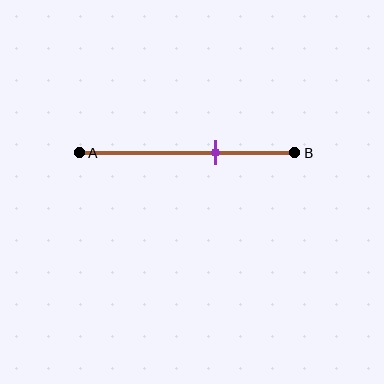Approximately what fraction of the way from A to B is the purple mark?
The purple mark is approximately 65% of the way from A to B.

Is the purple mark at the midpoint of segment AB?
No, the mark is at about 65% from A, not at the 50% midpoint.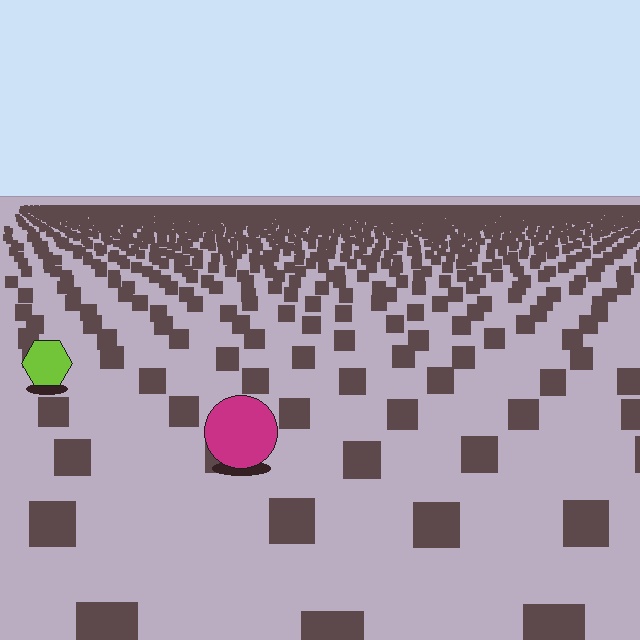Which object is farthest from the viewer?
The lime hexagon is farthest from the viewer. It appears smaller and the ground texture around it is denser.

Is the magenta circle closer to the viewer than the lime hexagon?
Yes. The magenta circle is closer — you can tell from the texture gradient: the ground texture is coarser near it.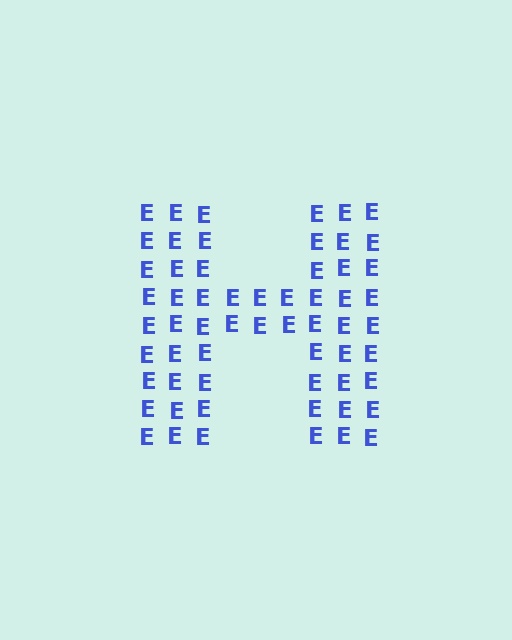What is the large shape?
The large shape is the letter H.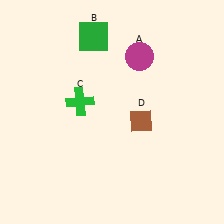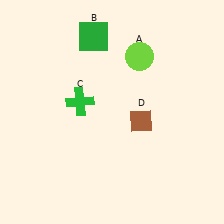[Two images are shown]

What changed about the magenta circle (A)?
In Image 1, A is magenta. In Image 2, it changed to lime.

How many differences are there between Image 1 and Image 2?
There is 1 difference between the two images.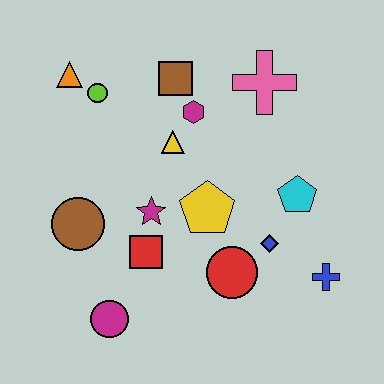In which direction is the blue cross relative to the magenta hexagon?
The blue cross is below the magenta hexagon.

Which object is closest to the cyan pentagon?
The blue diamond is closest to the cyan pentagon.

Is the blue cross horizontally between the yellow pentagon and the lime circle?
No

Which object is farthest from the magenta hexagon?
The magenta circle is farthest from the magenta hexagon.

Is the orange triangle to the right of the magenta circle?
No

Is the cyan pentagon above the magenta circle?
Yes